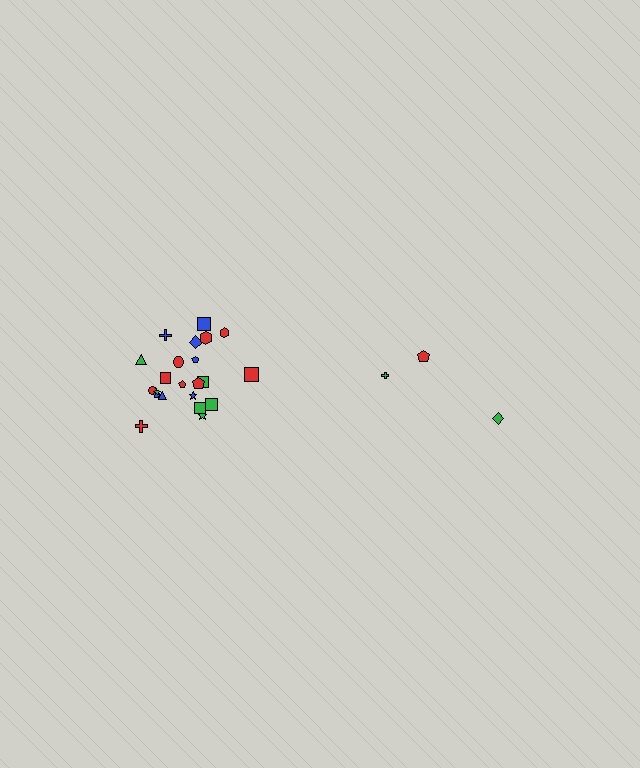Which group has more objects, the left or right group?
The left group.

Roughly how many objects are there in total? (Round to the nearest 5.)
Roughly 25 objects in total.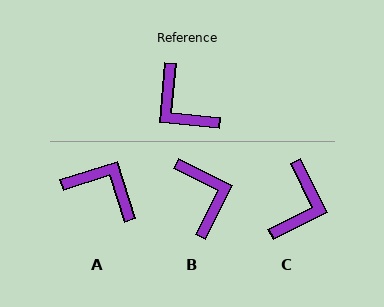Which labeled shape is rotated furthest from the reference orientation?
B, about 159 degrees away.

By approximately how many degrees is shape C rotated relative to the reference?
Approximately 122 degrees counter-clockwise.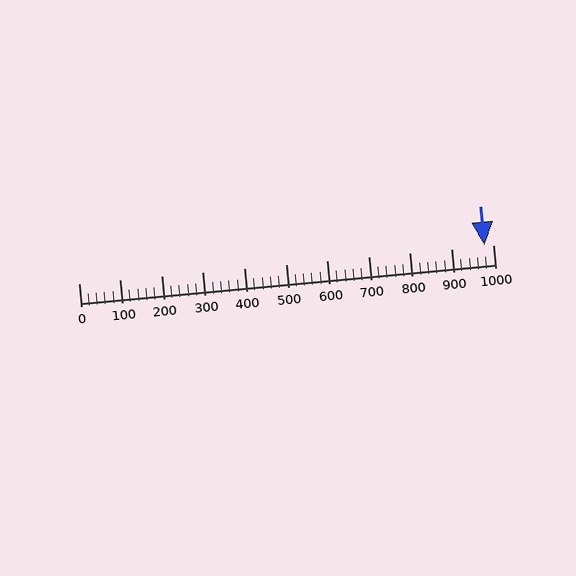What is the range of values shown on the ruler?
The ruler shows values from 0 to 1000.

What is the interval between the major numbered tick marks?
The major tick marks are spaced 100 units apart.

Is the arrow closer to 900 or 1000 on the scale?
The arrow is closer to 1000.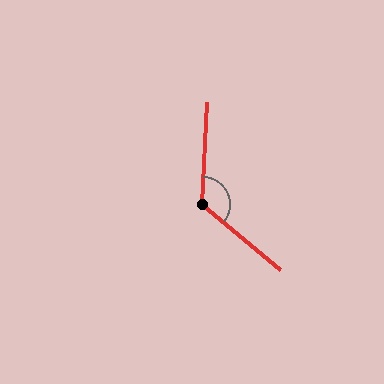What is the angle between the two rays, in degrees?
Approximately 127 degrees.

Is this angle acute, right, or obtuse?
It is obtuse.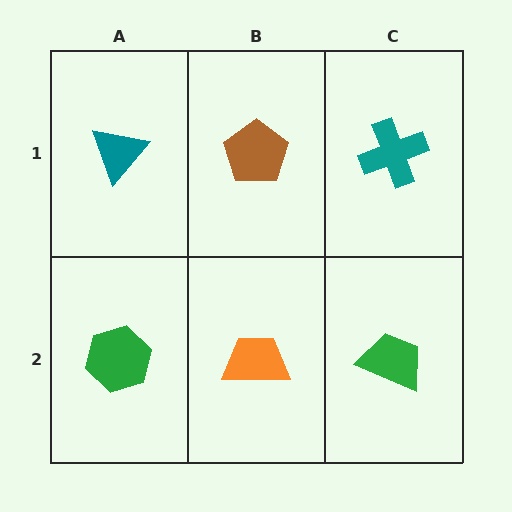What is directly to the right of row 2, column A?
An orange trapezoid.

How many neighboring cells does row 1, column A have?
2.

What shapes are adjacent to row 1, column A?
A green hexagon (row 2, column A), a brown pentagon (row 1, column B).